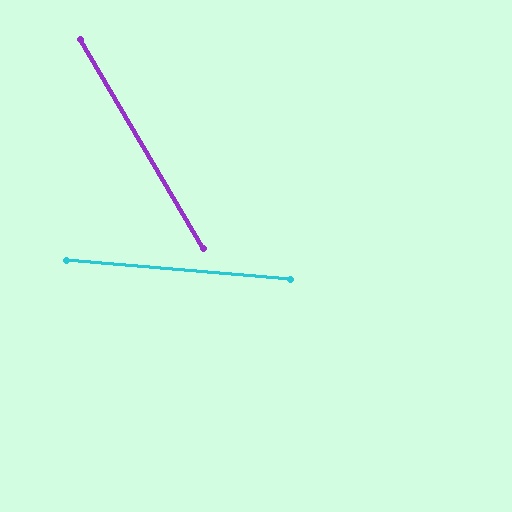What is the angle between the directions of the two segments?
Approximately 55 degrees.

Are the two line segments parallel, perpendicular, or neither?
Neither parallel nor perpendicular — they differ by about 55°.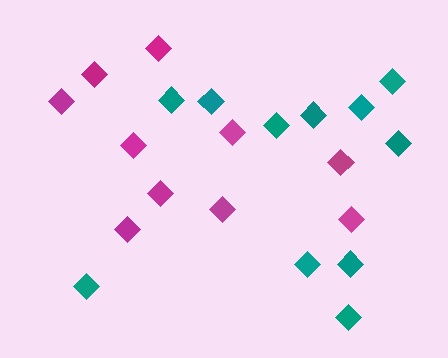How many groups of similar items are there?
There are 2 groups: one group of teal diamonds (11) and one group of magenta diamonds (10).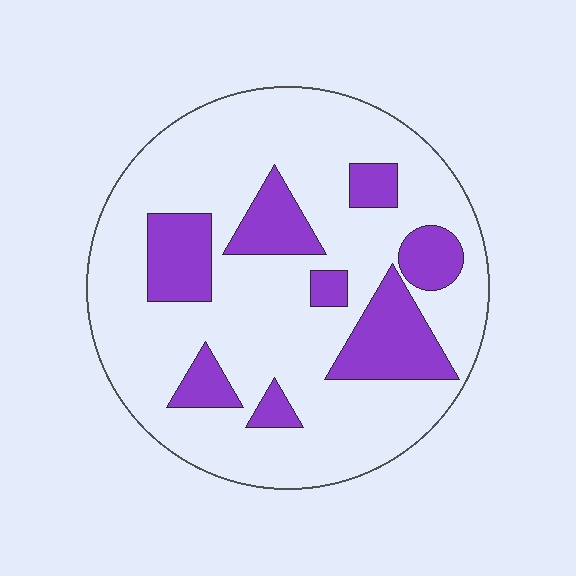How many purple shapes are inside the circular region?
8.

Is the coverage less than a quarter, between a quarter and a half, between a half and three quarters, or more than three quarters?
Less than a quarter.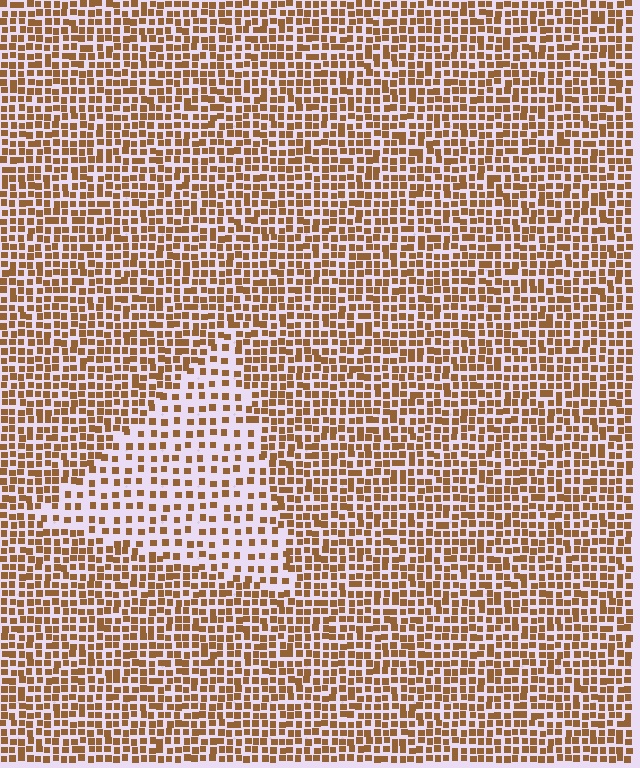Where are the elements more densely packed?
The elements are more densely packed outside the triangle boundary.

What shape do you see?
I see a triangle.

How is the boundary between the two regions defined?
The boundary is defined by a change in element density (approximately 2.0x ratio). All elements are the same color, size, and shape.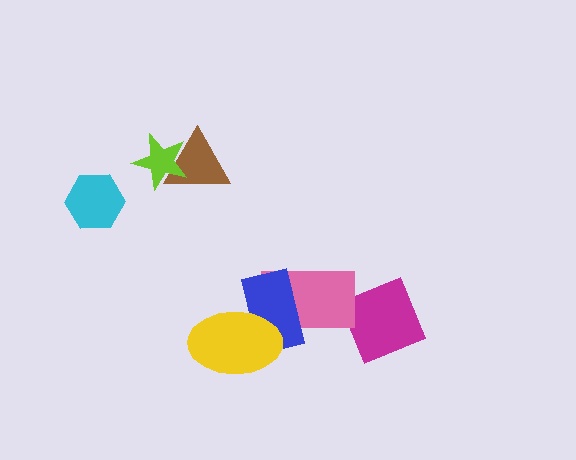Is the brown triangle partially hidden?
Yes, it is partially covered by another shape.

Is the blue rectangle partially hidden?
Yes, it is partially covered by another shape.